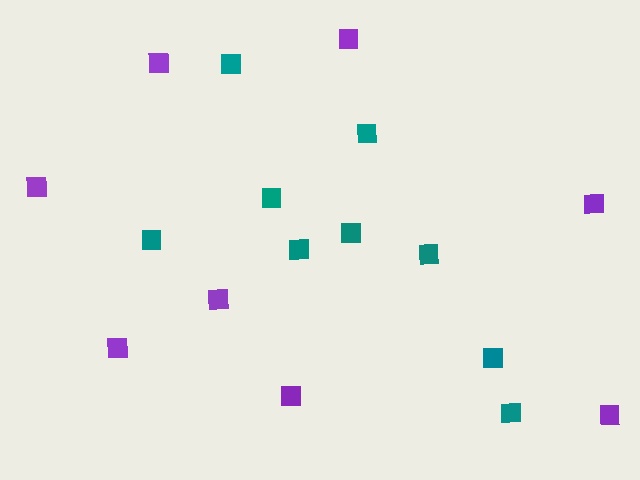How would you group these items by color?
There are 2 groups: one group of purple squares (8) and one group of teal squares (9).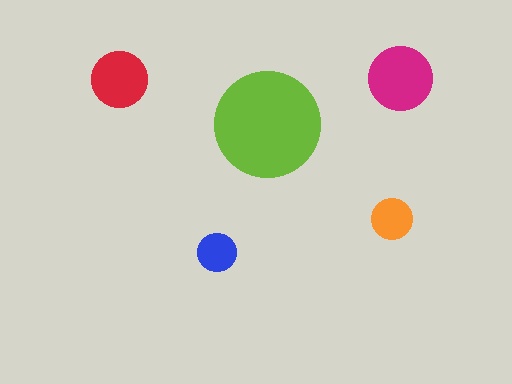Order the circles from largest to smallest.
the lime one, the magenta one, the red one, the orange one, the blue one.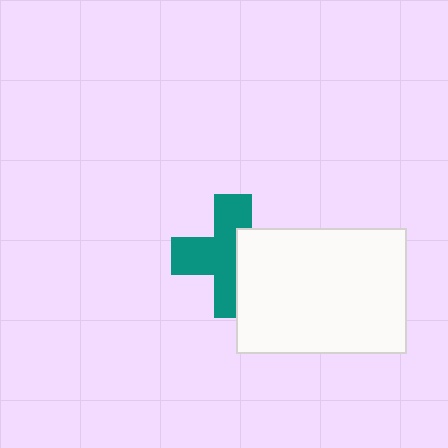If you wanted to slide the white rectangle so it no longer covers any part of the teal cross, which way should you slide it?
Slide it right — that is the most direct way to separate the two shapes.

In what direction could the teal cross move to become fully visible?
The teal cross could move left. That would shift it out from behind the white rectangle entirely.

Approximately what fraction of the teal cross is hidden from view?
Roughly 39% of the teal cross is hidden behind the white rectangle.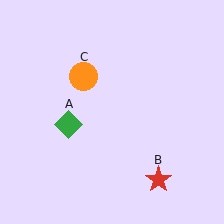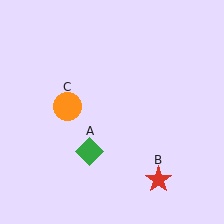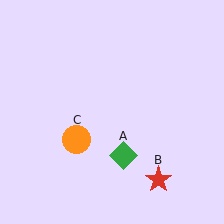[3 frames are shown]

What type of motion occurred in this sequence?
The green diamond (object A), orange circle (object C) rotated counterclockwise around the center of the scene.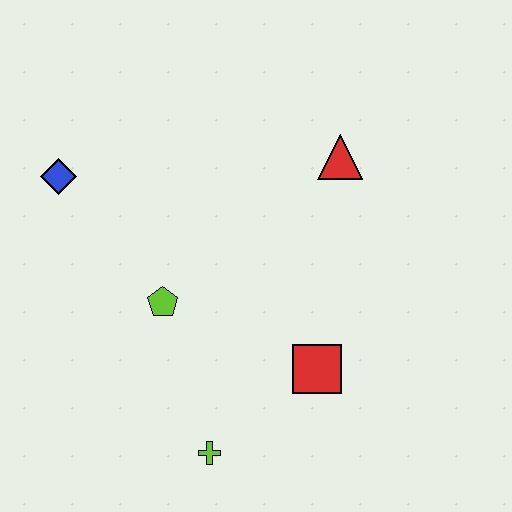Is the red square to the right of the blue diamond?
Yes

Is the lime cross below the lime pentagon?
Yes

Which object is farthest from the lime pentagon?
The red triangle is farthest from the lime pentagon.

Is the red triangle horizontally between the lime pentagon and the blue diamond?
No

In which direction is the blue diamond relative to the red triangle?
The blue diamond is to the left of the red triangle.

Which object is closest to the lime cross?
The red square is closest to the lime cross.